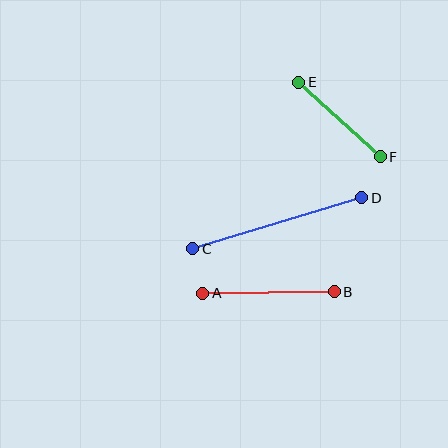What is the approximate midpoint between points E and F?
The midpoint is at approximately (340, 119) pixels.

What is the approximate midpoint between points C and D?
The midpoint is at approximately (277, 223) pixels.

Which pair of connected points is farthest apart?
Points C and D are farthest apart.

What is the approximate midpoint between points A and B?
The midpoint is at approximately (268, 292) pixels.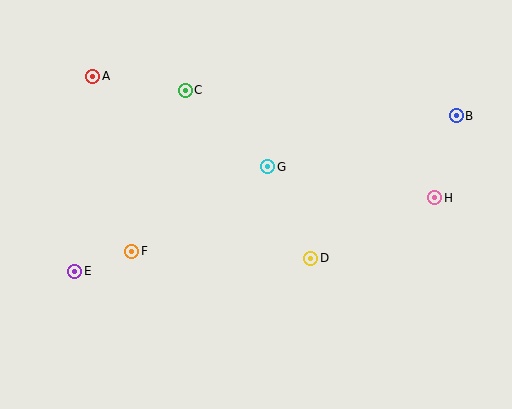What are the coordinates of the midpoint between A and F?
The midpoint between A and F is at (112, 164).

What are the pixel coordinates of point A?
Point A is at (93, 76).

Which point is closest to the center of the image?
Point G at (268, 167) is closest to the center.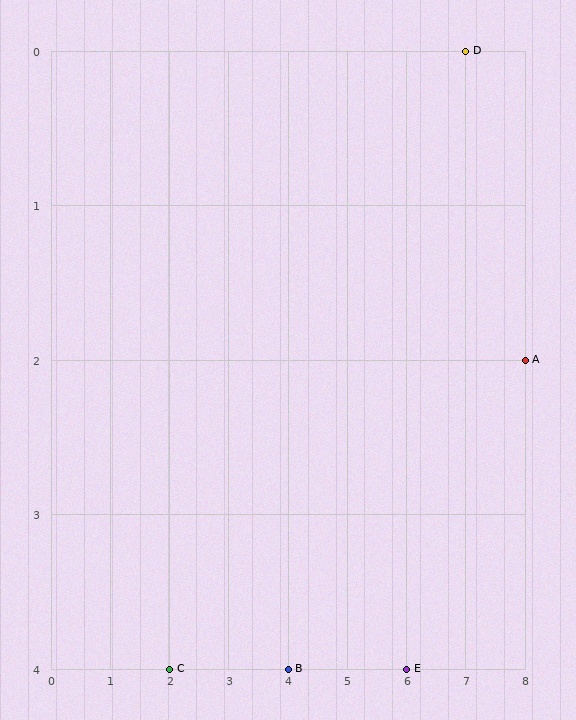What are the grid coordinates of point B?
Point B is at grid coordinates (4, 4).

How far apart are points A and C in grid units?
Points A and C are 6 columns and 2 rows apart (about 6.3 grid units diagonally).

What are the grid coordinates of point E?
Point E is at grid coordinates (6, 4).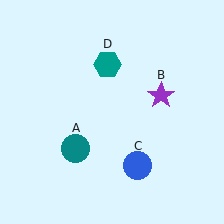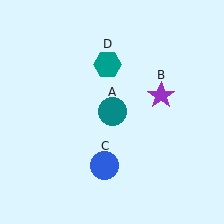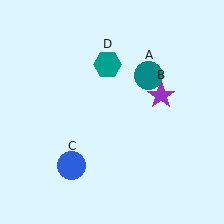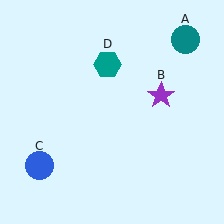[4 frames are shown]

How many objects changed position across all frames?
2 objects changed position: teal circle (object A), blue circle (object C).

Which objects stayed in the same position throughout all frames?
Purple star (object B) and teal hexagon (object D) remained stationary.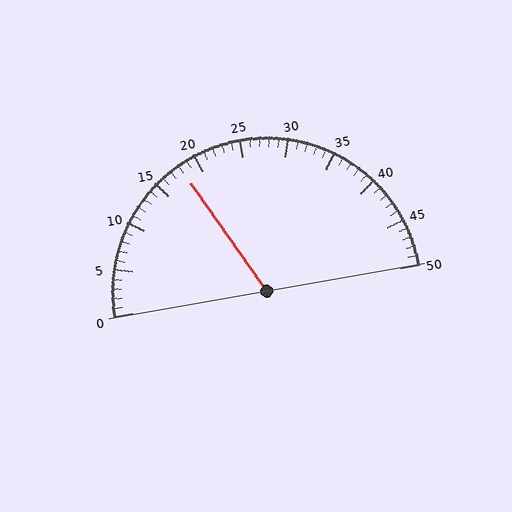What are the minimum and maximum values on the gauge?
The gauge ranges from 0 to 50.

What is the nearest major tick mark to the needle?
The nearest major tick mark is 20.